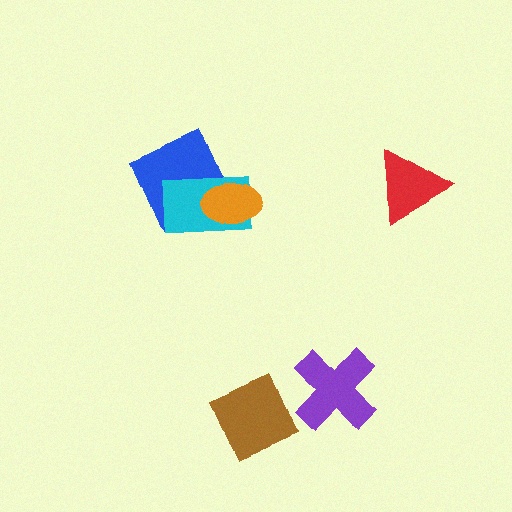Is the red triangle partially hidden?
No, no other shape covers it.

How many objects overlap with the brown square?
0 objects overlap with the brown square.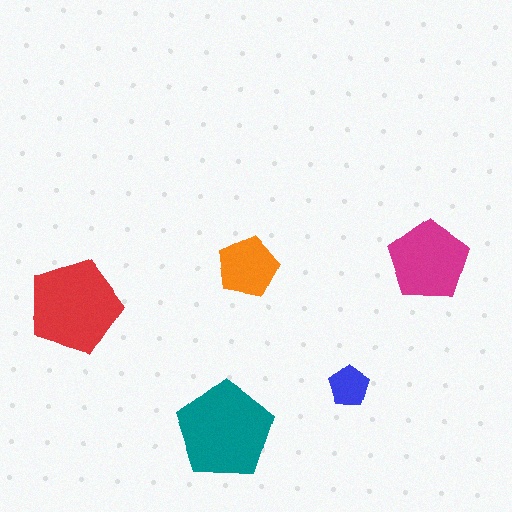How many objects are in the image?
There are 5 objects in the image.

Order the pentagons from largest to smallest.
the teal one, the red one, the magenta one, the orange one, the blue one.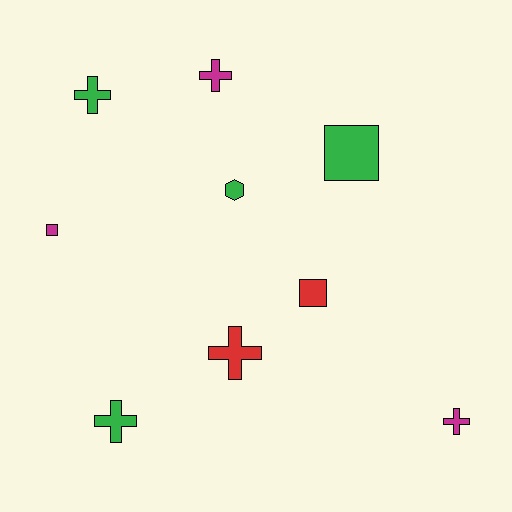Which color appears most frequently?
Green, with 4 objects.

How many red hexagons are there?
There are no red hexagons.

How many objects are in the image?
There are 9 objects.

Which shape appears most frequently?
Cross, with 5 objects.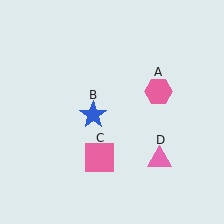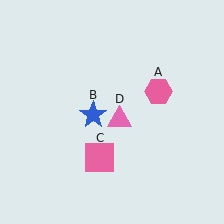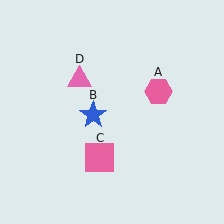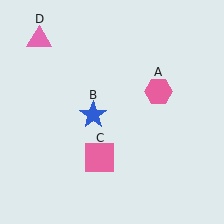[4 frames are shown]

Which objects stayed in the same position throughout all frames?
Pink hexagon (object A) and blue star (object B) and pink square (object C) remained stationary.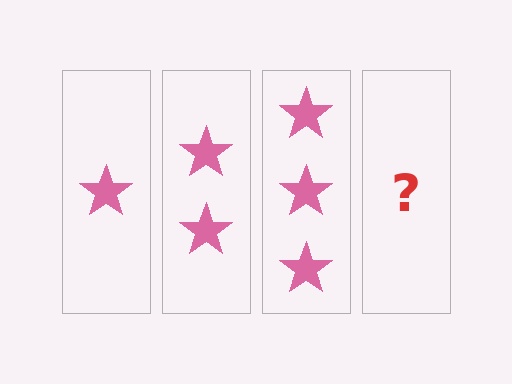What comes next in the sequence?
The next element should be 4 stars.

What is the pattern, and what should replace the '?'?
The pattern is that each step adds one more star. The '?' should be 4 stars.